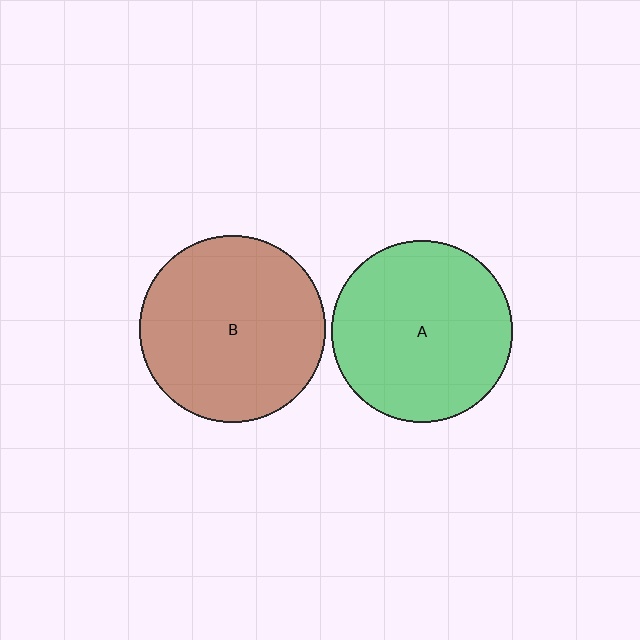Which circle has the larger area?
Circle B (brown).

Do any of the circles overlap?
No, none of the circles overlap.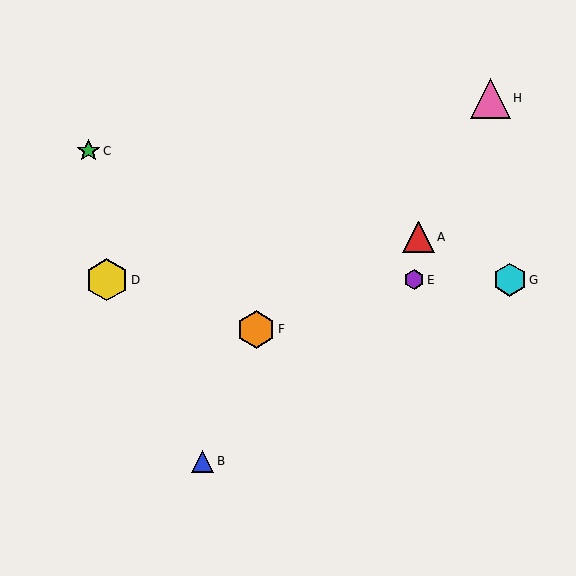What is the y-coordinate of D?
Object D is at y≈280.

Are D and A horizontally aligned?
No, D is at y≈280 and A is at y≈237.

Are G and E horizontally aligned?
Yes, both are at y≈280.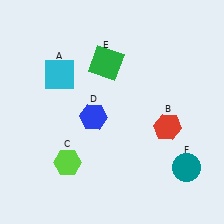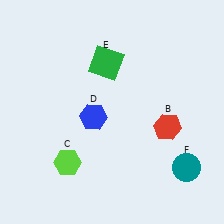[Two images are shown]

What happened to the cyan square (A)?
The cyan square (A) was removed in Image 2. It was in the top-left area of Image 1.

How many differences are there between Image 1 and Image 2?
There is 1 difference between the two images.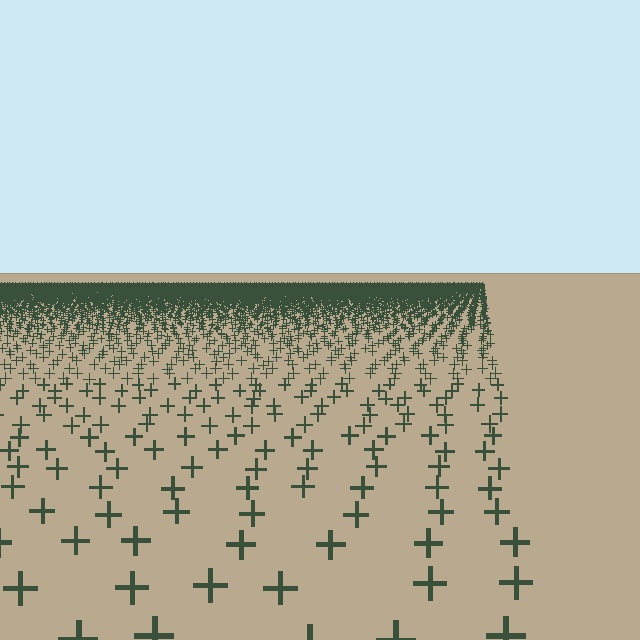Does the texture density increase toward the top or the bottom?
Density increases toward the top.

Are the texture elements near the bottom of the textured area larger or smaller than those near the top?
Larger. Near the bottom, elements are closer to the viewer and appear at a bigger on-screen size.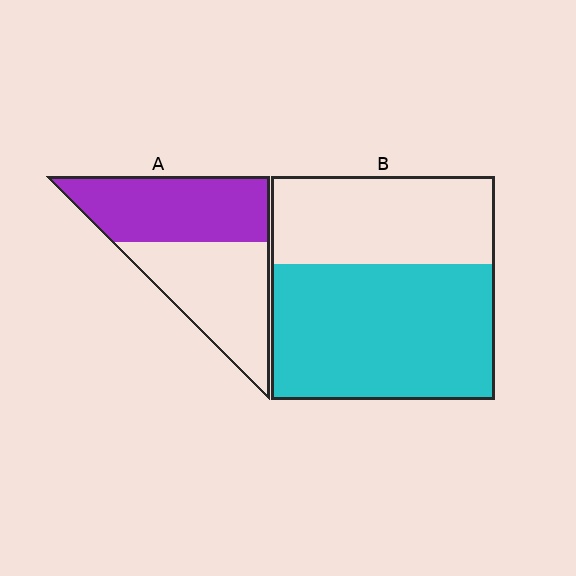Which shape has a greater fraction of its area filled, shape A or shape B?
Shape B.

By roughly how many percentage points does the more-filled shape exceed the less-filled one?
By roughly 10 percentage points (B over A).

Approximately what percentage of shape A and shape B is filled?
A is approximately 50% and B is approximately 60%.